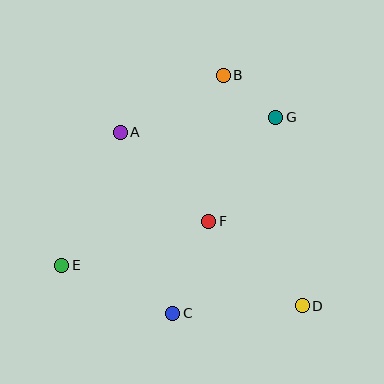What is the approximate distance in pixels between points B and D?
The distance between B and D is approximately 244 pixels.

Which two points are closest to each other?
Points B and G are closest to each other.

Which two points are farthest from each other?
Points E and G are farthest from each other.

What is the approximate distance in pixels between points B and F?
The distance between B and F is approximately 147 pixels.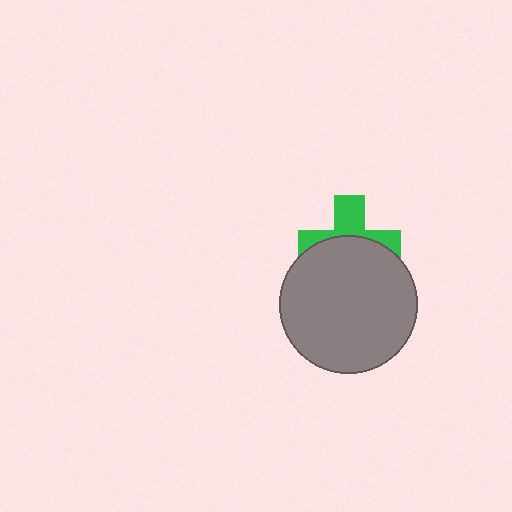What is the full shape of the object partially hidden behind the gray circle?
The partially hidden object is a green cross.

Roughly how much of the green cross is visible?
A small part of it is visible (roughly 43%).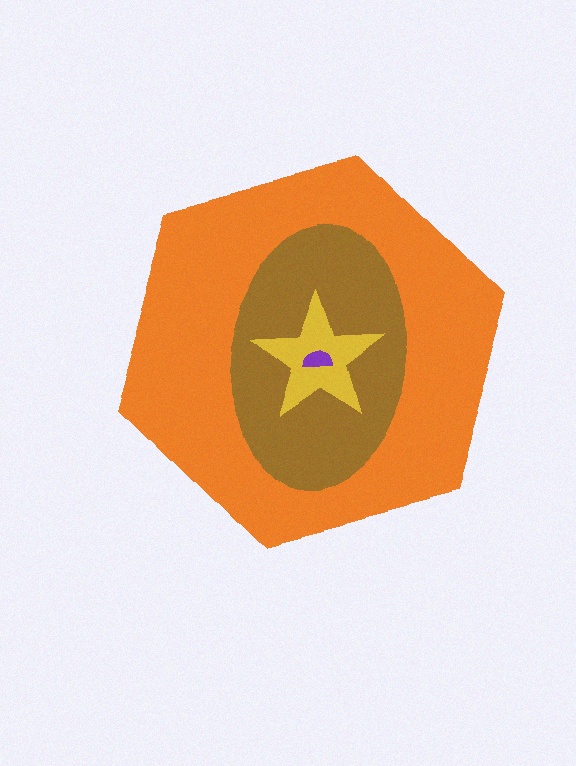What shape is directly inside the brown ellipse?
The yellow star.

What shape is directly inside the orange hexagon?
The brown ellipse.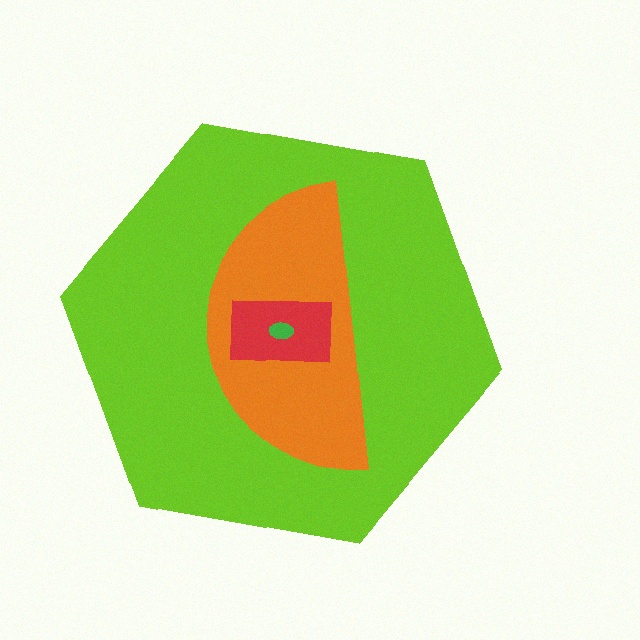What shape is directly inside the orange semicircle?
The red rectangle.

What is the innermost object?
The green ellipse.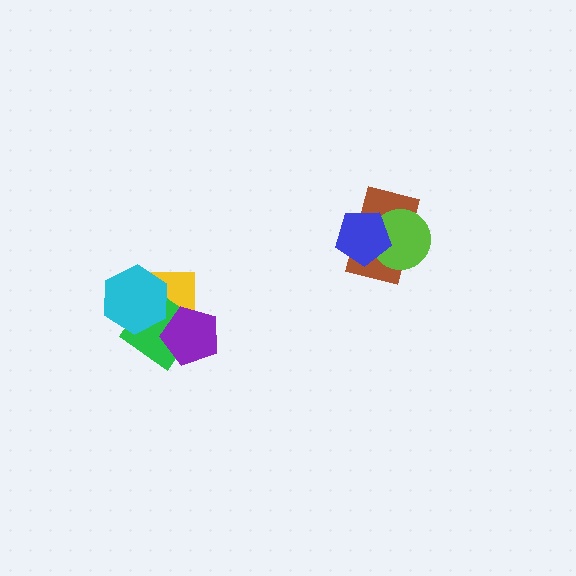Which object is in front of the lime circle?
The blue pentagon is in front of the lime circle.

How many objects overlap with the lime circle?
2 objects overlap with the lime circle.